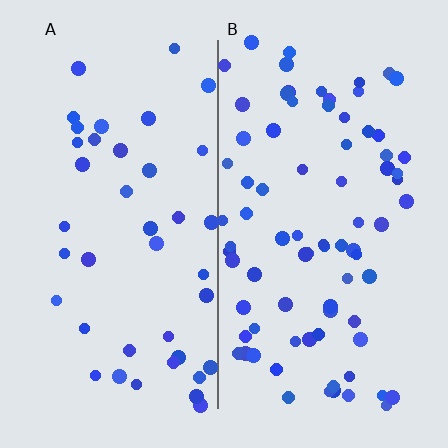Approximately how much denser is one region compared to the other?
Approximately 1.9× — region B over region A.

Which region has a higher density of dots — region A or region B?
B (the right).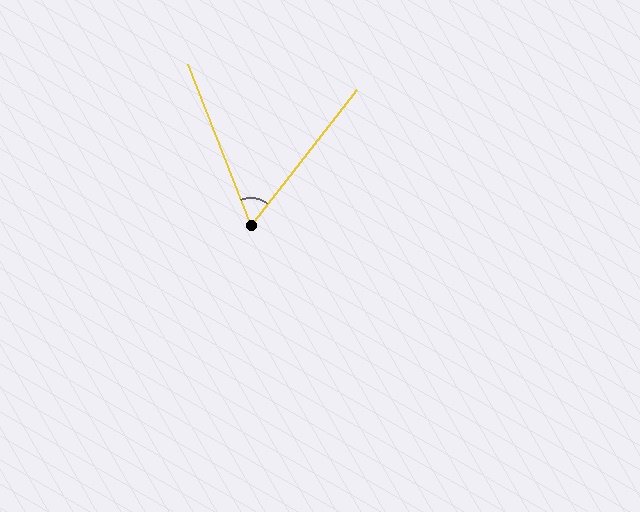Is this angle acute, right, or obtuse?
It is acute.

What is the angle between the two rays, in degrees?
Approximately 60 degrees.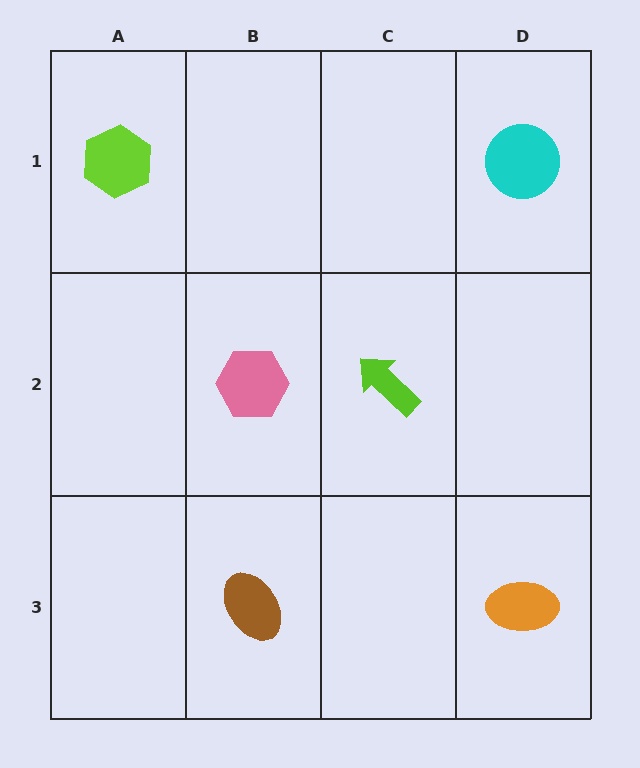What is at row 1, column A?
A lime hexagon.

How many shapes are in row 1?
2 shapes.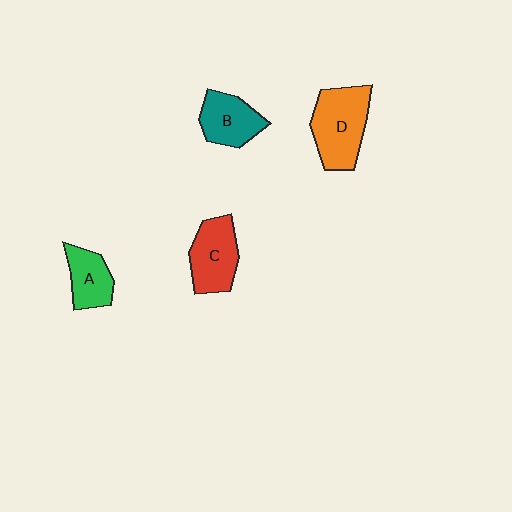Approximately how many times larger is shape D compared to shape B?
Approximately 1.5 times.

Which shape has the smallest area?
Shape A (green).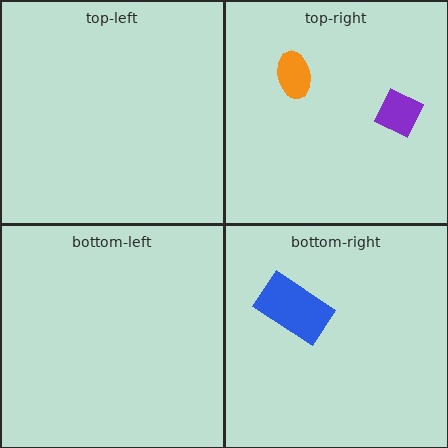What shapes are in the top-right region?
The purple diamond, the orange ellipse.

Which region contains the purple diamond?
The top-right region.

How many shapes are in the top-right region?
2.